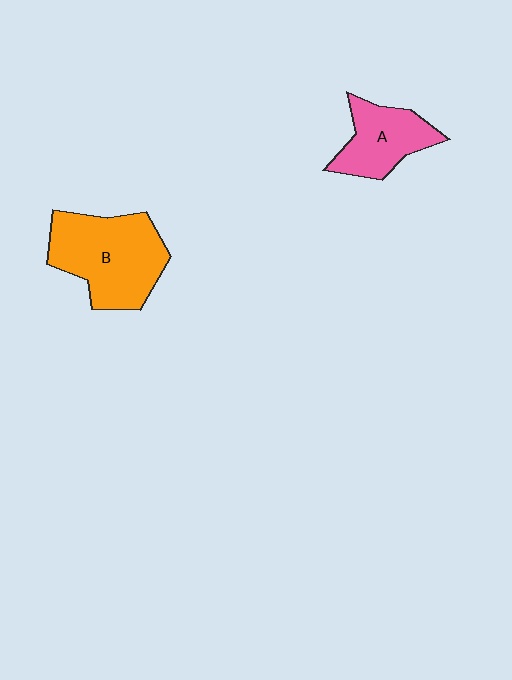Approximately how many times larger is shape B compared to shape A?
Approximately 1.6 times.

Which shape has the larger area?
Shape B (orange).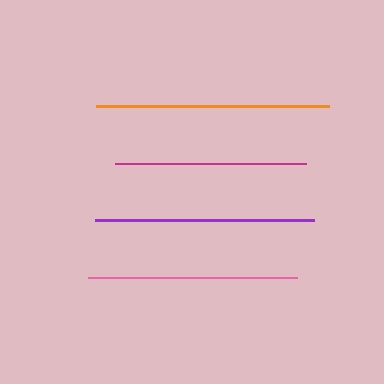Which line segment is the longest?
The orange line is the longest at approximately 233 pixels.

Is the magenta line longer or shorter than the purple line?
The purple line is longer than the magenta line.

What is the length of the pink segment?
The pink segment is approximately 209 pixels long.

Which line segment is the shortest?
The magenta line is the shortest at approximately 191 pixels.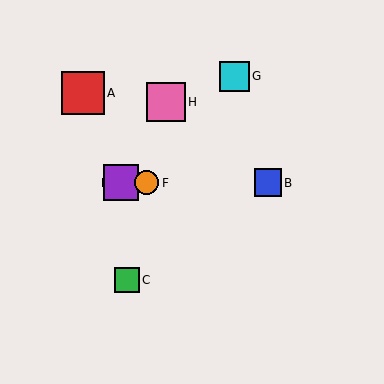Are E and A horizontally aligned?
No, E is at y≈183 and A is at y≈93.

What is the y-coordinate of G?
Object G is at y≈76.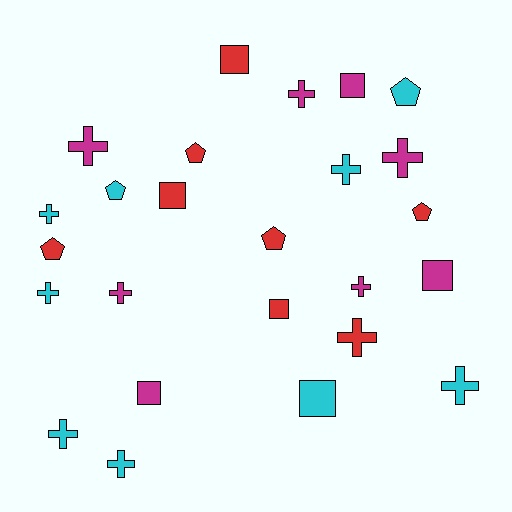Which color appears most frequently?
Cyan, with 9 objects.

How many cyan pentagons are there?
There are 2 cyan pentagons.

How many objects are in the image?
There are 25 objects.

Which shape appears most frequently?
Cross, with 12 objects.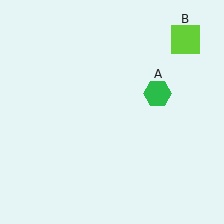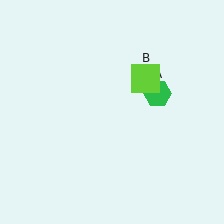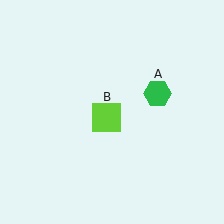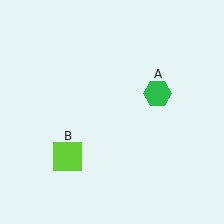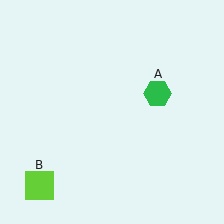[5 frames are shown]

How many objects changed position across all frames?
1 object changed position: lime square (object B).